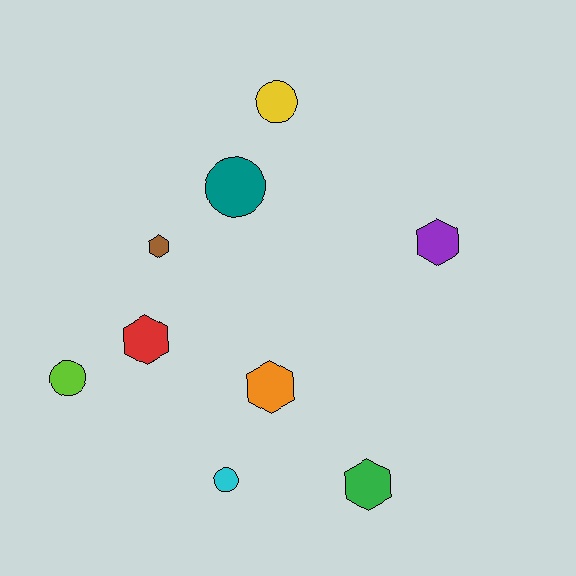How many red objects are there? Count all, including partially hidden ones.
There is 1 red object.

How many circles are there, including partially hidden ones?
There are 4 circles.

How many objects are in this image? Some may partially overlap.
There are 9 objects.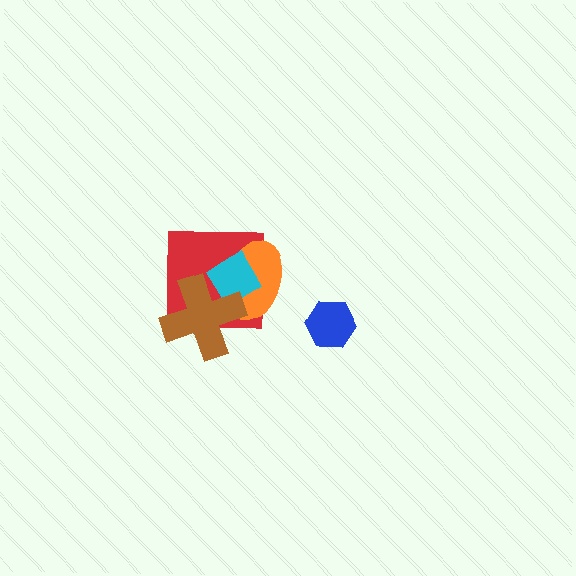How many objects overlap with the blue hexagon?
0 objects overlap with the blue hexagon.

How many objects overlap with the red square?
3 objects overlap with the red square.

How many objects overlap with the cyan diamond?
3 objects overlap with the cyan diamond.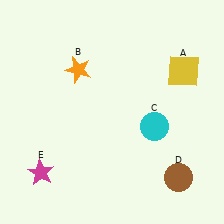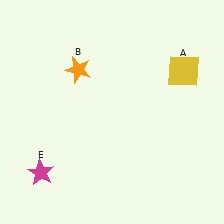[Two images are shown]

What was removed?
The cyan circle (C), the brown circle (D) were removed in Image 2.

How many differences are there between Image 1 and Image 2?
There are 2 differences between the two images.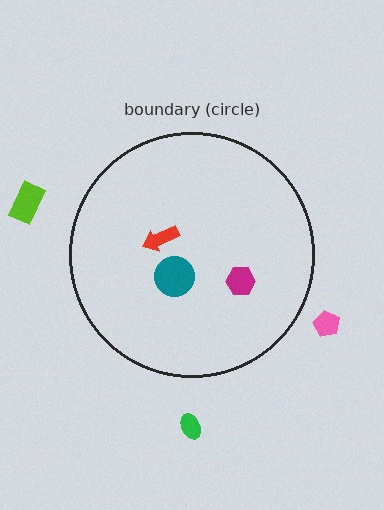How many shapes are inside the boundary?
3 inside, 3 outside.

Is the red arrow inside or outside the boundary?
Inside.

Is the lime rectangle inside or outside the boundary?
Outside.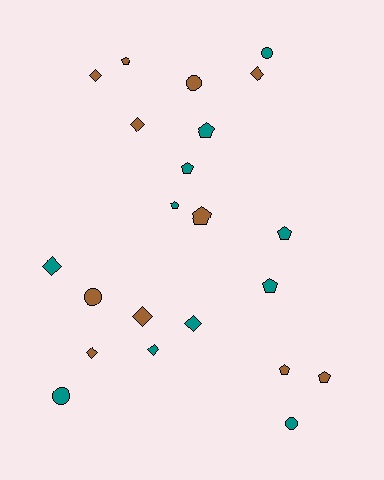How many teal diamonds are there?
There are 3 teal diamonds.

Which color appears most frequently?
Teal, with 11 objects.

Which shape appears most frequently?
Pentagon, with 9 objects.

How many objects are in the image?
There are 22 objects.